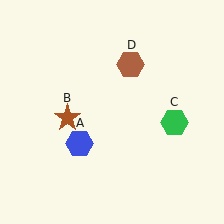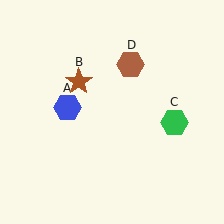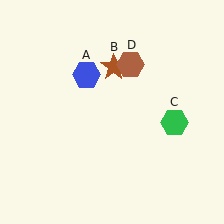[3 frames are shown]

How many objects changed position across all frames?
2 objects changed position: blue hexagon (object A), brown star (object B).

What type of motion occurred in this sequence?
The blue hexagon (object A), brown star (object B) rotated clockwise around the center of the scene.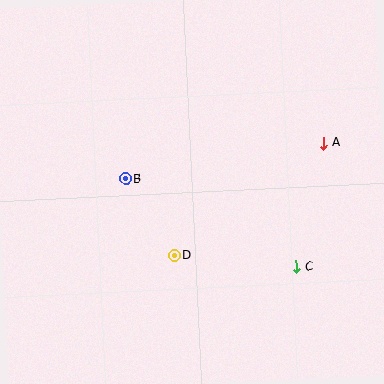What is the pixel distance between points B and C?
The distance between B and C is 192 pixels.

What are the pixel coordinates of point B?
Point B is at (126, 179).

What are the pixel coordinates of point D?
Point D is at (174, 256).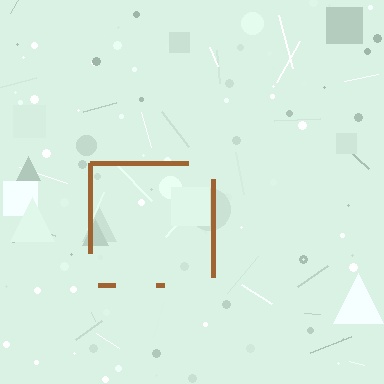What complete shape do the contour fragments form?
The contour fragments form a square.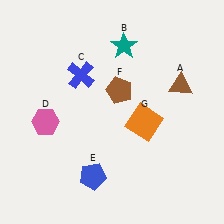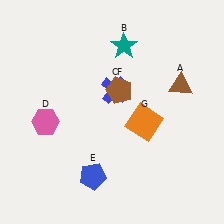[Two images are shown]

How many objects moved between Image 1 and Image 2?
1 object moved between the two images.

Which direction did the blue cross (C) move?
The blue cross (C) moved right.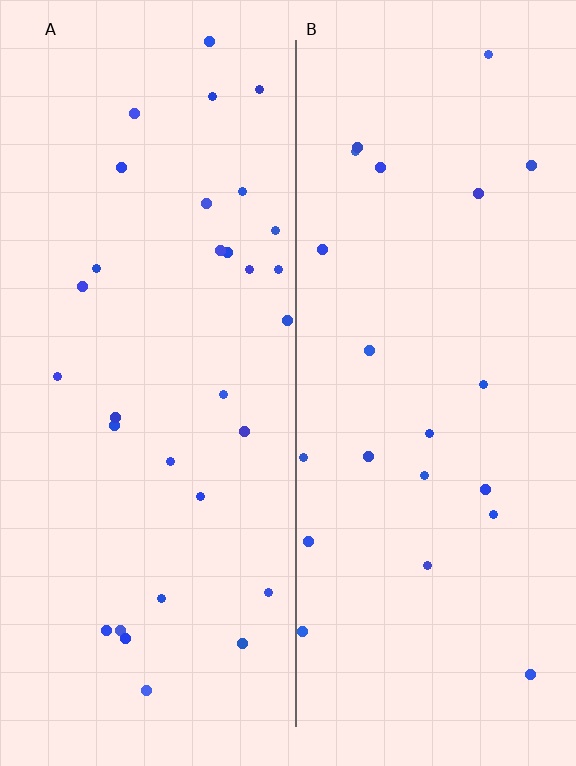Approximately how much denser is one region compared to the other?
Approximately 1.4× — region A over region B.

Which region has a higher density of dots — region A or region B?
A (the left).